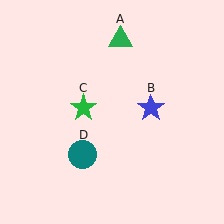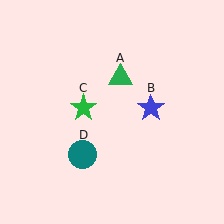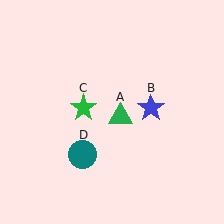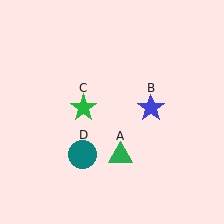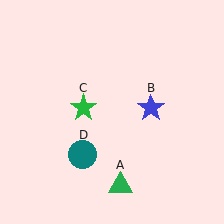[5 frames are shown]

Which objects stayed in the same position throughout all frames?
Blue star (object B) and green star (object C) and teal circle (object D) remained stationary.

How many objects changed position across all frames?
1 object changed position: green triangle (object A).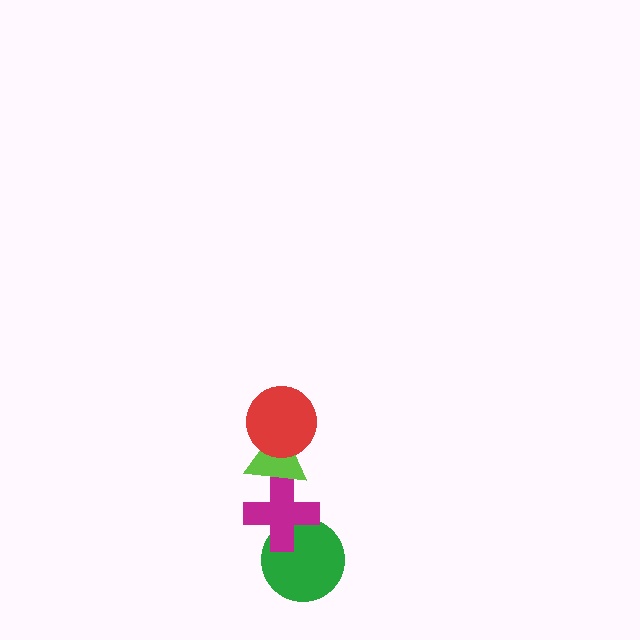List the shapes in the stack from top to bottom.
From top to bottom: the red circle, the lime triangle, the magenta cross, the green circle.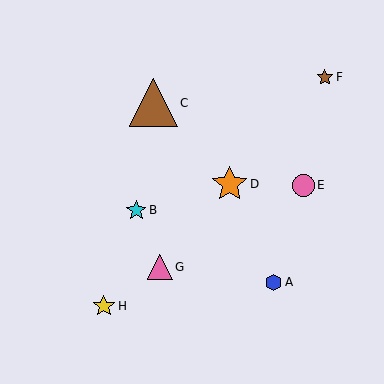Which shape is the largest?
The brown triangle (labeled C) is the largest.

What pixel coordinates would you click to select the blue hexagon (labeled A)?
Click at (274, 282) to select the blue hexagon A.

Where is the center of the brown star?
The center of the brown star is at (325, 77).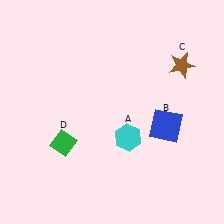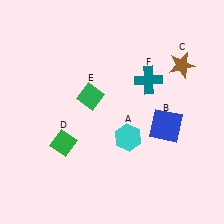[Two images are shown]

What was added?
A green diamond (E), a teal cross (F) were added in Image 2.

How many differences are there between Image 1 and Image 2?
There are 2 differences between the two images.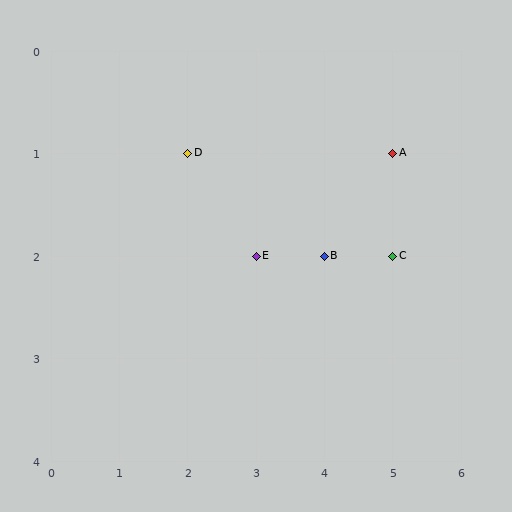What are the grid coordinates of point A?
Point A is at grid coordinates (5, 1).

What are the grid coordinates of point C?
Point C is at grid coordinates (5, 2).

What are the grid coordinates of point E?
Point E is at grid coordinates (3, 2).